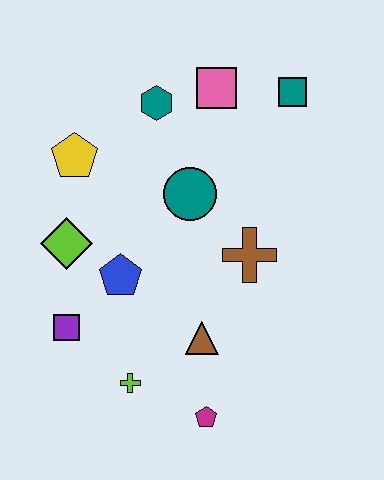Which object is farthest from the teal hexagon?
The magenta pentagon is farthest from the teal hexagon.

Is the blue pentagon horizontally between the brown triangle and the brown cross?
No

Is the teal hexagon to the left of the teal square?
Yes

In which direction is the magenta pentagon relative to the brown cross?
The magenta pentagon is below the brown cross.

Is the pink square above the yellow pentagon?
Yes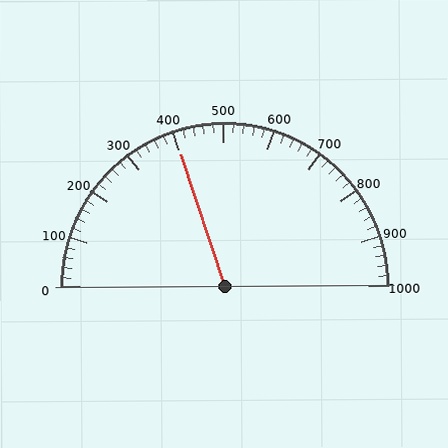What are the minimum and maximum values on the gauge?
The gauge ranges from 0 to 1000.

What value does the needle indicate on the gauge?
The needle indicates approximately 400.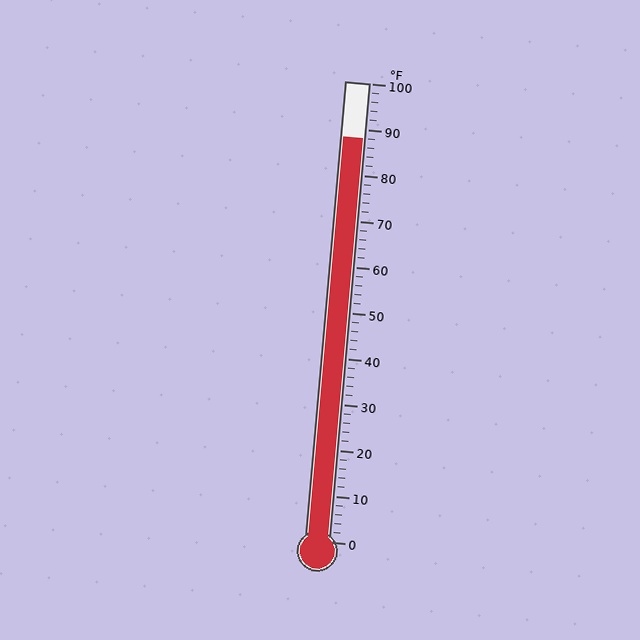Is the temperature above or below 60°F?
The temperature is above 60°F.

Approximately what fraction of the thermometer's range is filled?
The thermometer is filled to approximately 90% of its range.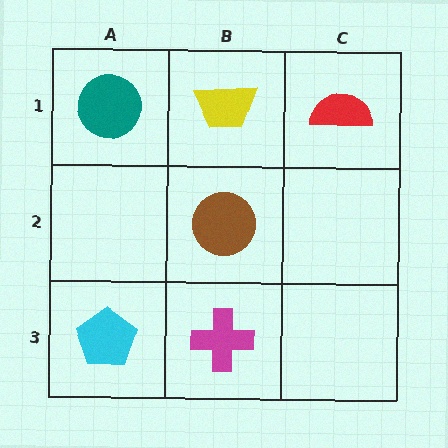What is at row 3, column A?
A cyan pentagon.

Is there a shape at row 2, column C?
No, that cell is empty.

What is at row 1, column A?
A teal circle.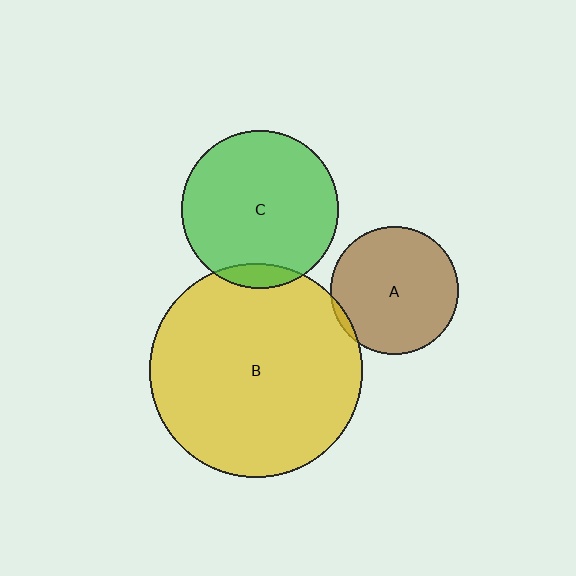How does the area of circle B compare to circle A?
Approximately 2.8 times.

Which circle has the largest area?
Circle B (yellow).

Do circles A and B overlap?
Yes.